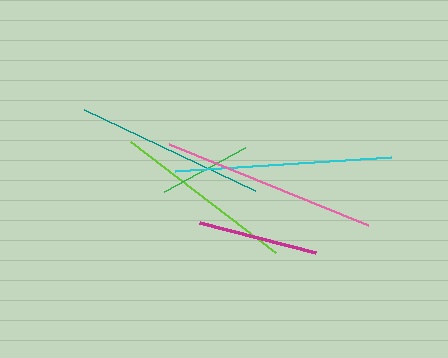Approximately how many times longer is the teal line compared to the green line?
The teal line is approximately 2.1 times the length of the green line.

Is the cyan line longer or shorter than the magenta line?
The cyan line is longer than the magenta line.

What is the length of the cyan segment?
The cyan segment is approximately 216 pixels long.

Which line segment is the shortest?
The green line is the shortest at approximately 92 pixels.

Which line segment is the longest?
The cyan line is the longest at approximately 216 pixels.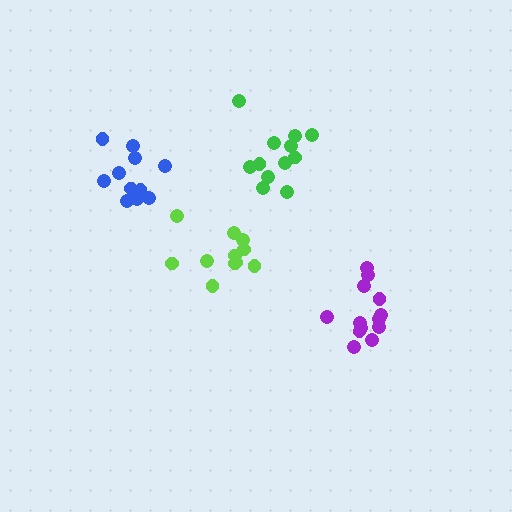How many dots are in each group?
Group 1: 11 dots, Group 2: 12 dots, Group 3: 13 dots, Group 4: 11 dots (47 total).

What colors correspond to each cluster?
The clusters are colored: lime, green, purple, blue.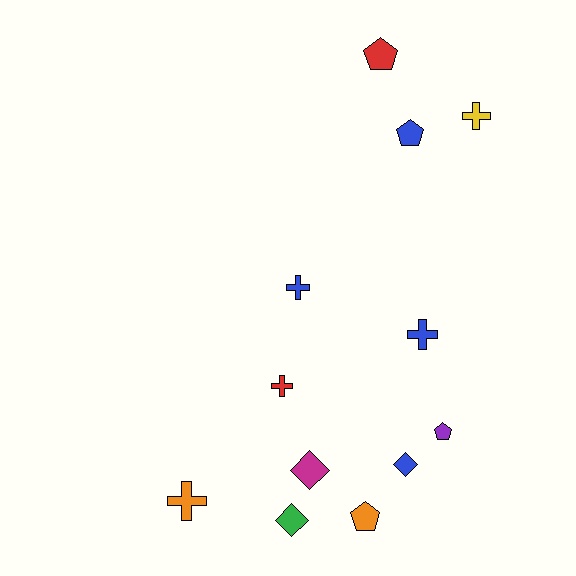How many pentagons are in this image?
There are 4 pentagons.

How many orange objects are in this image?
There are 2 orange objects.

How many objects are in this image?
There are 12 objects.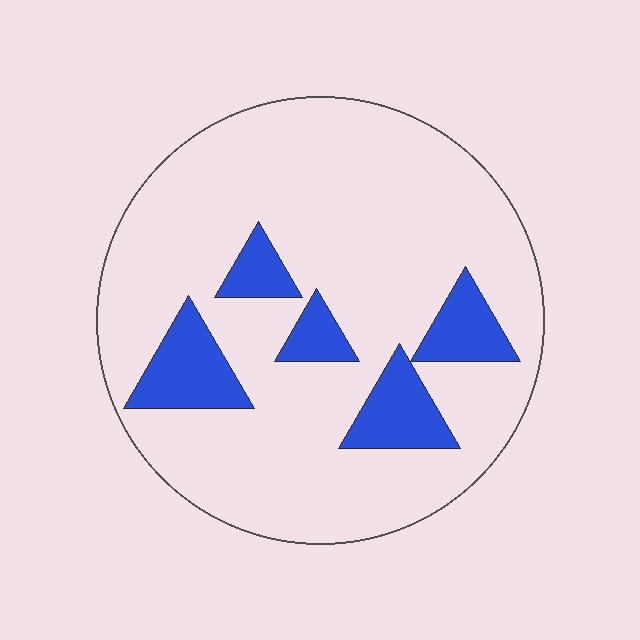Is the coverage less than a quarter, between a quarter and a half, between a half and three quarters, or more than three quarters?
Less than a quarter.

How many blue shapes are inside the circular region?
5.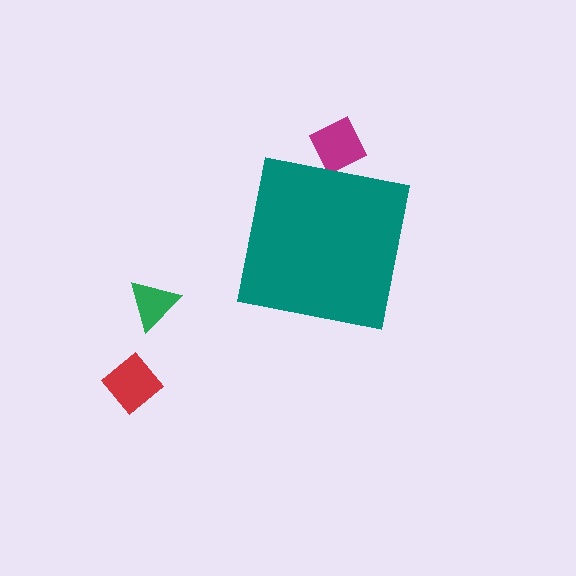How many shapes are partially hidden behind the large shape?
1 shape is partially hidden.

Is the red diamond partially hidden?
No, the red diamond is fully visible.